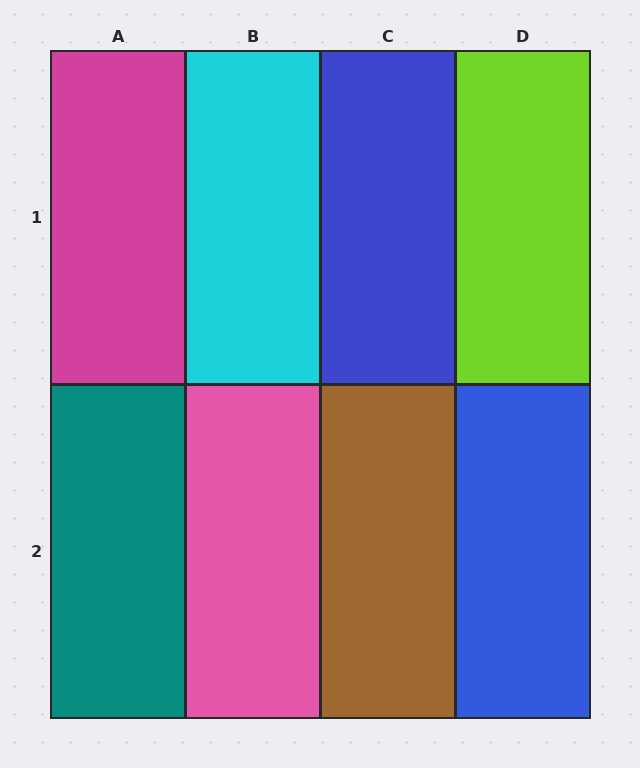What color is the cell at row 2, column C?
Brown.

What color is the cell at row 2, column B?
Pink.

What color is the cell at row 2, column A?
Teal.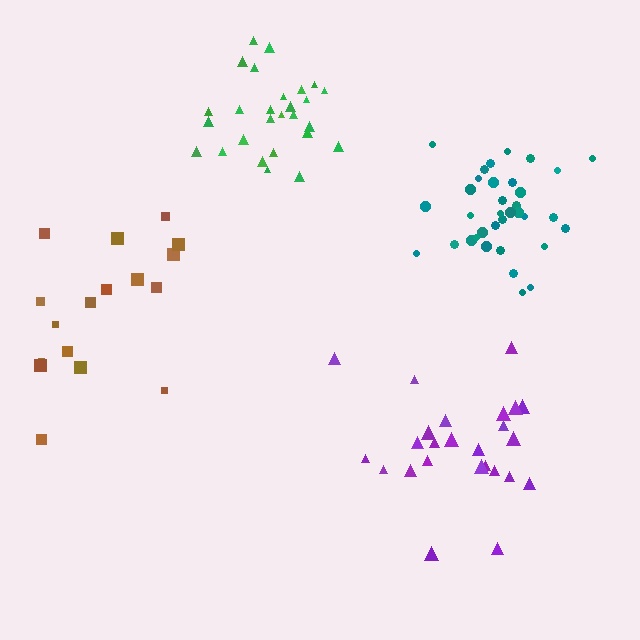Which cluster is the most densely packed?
Teal.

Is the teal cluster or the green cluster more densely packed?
Teal.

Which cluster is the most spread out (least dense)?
Brown.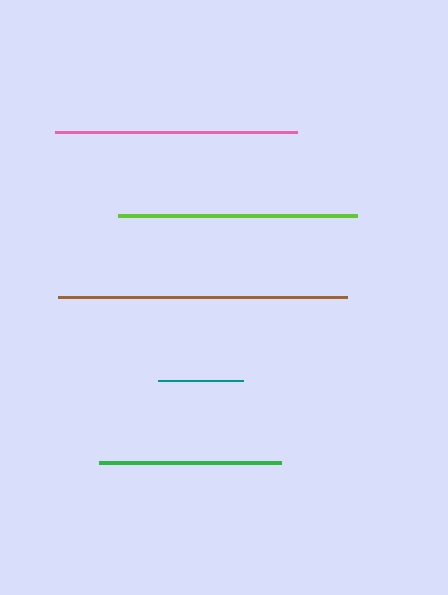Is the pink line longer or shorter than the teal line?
The pink line is longer than the teal line.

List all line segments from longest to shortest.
From longest to shortest: brown, pink, lime, green, teal.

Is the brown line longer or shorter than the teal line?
The brown line is longer than the teal line.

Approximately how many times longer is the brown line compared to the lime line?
The brown line is approximately 1.2 times the length of the lime line.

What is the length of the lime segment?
The lime segment is approximately 240 pixels long.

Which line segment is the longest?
The brown line is the longest at approximately 290 pixels.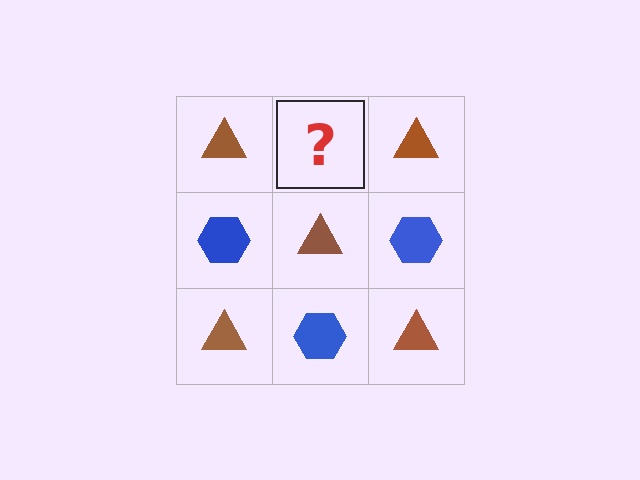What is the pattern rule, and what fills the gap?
The rule is that it alternates brown triangle and blue hexagon in a checkerboard pattern. The gap should be filled with a blue hexagon.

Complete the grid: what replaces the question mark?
The question mark should be replaced with a blue hexagon.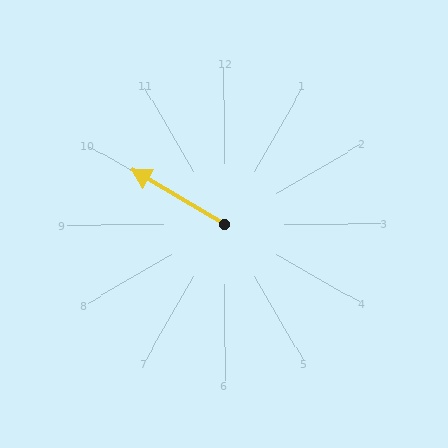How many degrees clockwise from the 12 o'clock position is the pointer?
Approximately 301 degrees.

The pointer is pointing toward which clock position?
Roughly 10 o'clock.